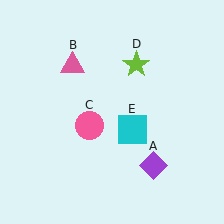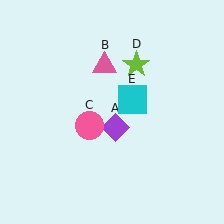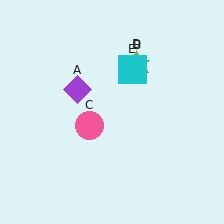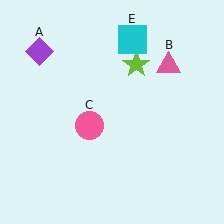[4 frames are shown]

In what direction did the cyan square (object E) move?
The cyan square (object E) moved up.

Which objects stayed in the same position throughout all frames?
Pink circle (object C) and lime star (object D) remained stationary.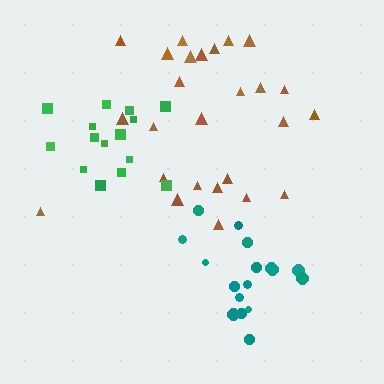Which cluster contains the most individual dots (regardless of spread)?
Brown (26).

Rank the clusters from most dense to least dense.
teal, green, brown.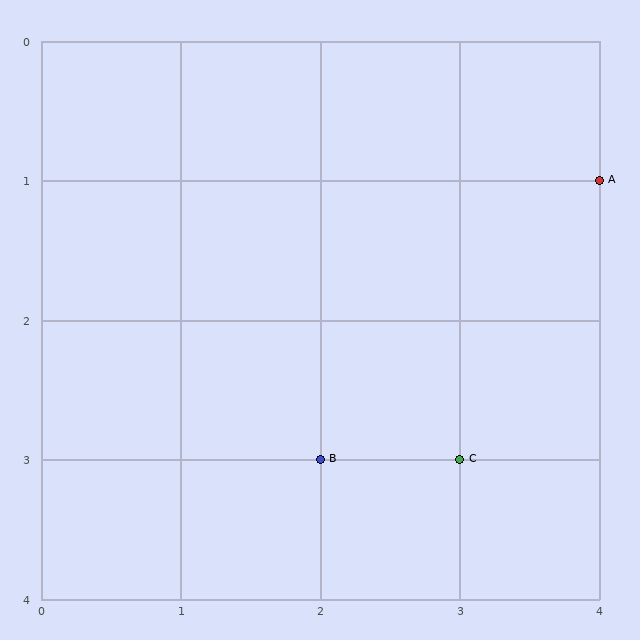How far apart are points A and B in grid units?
Points A and B are 2 columns and 2 rows apart (about 2.8 grid units diagonally).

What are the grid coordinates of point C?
Point C is at grid coordinates (3, 3).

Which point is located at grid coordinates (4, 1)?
Point A is at (4, 1).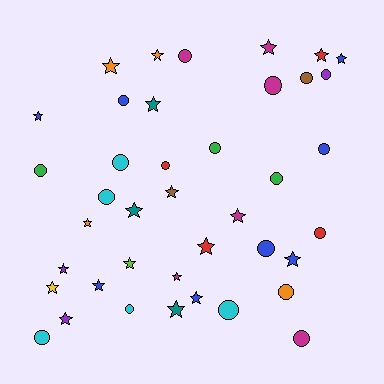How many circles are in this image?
There are 19 circles.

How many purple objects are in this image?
There are 3 purple objects.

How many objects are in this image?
There are 40 objects.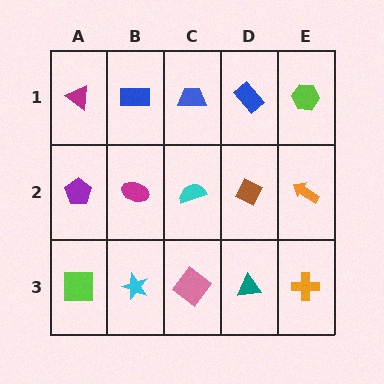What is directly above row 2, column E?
A lime hexagon.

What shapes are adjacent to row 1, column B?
A magenta ellipse (row 2, column B), a magenta triangle (row 1, column A), a blue trapezoid (row 1, column C).